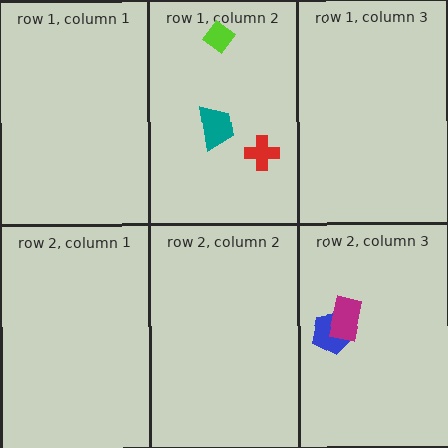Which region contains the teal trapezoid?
The row 1, column 2 region.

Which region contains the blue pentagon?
The row 2, column 3 region.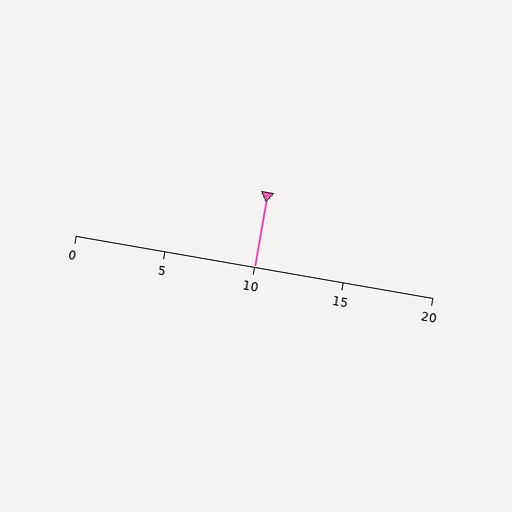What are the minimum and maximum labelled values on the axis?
The axis runs from 0 to 20.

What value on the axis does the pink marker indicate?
The marker indicates approximately 10.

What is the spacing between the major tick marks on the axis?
The major ticks are spaced 5 apart.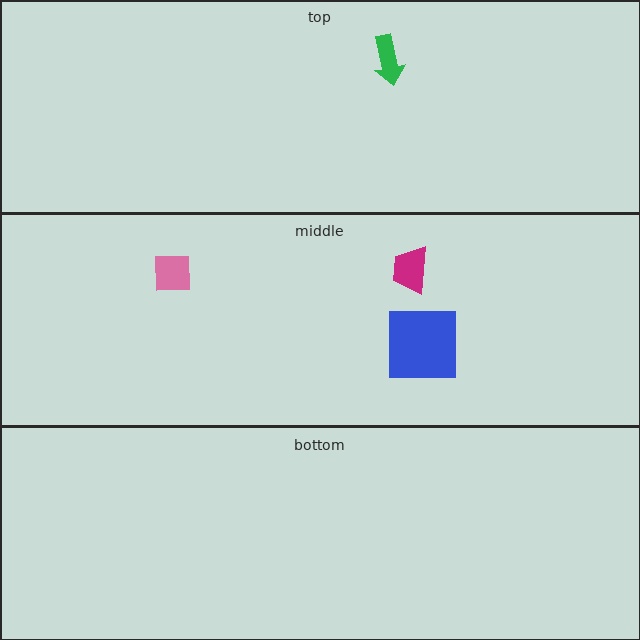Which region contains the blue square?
The middle region.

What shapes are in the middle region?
The magenta trapezoid, the blue square, the pink square.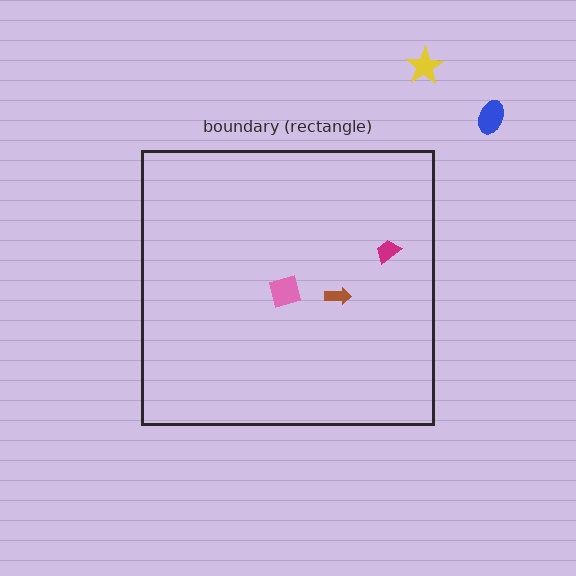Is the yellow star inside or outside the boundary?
Outside.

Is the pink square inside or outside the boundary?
Inside.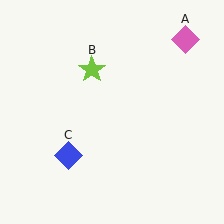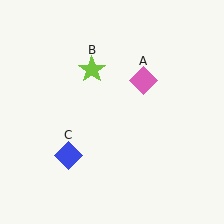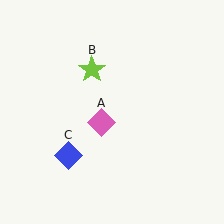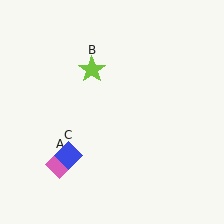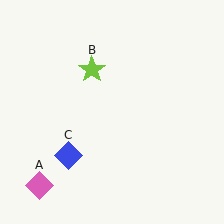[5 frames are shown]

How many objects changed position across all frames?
1 object changed position: pink diamond (object A).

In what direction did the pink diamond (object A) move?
The pink diamond (object A) moved down and to the left.